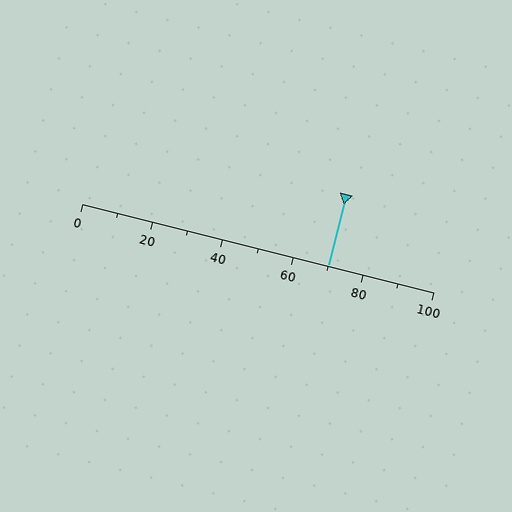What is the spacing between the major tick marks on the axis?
The major ticks are spaced 20 apart.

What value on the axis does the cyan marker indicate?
The marker indicates approximately 70.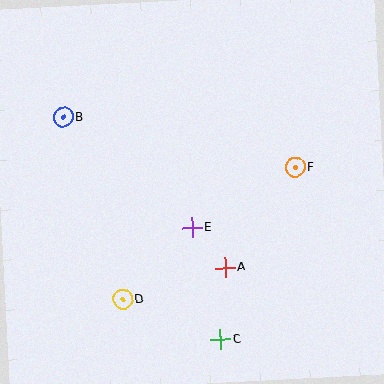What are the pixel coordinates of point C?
Point C is at (220, 340).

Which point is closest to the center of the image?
Point E at (192, 228) is closest to the center.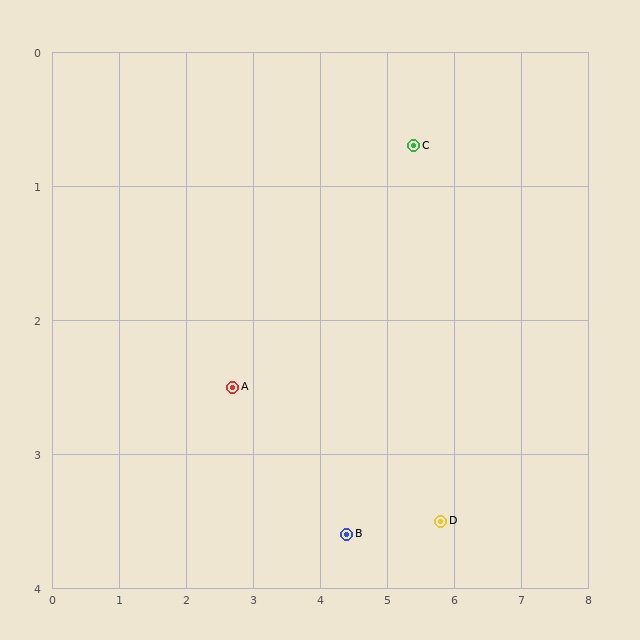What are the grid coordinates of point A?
Point A is at approximately (2.7, 2.5).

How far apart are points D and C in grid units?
Points D and C are about 2.8 grid units apart.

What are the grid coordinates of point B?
Point B is at approximately (4.4, 3.6).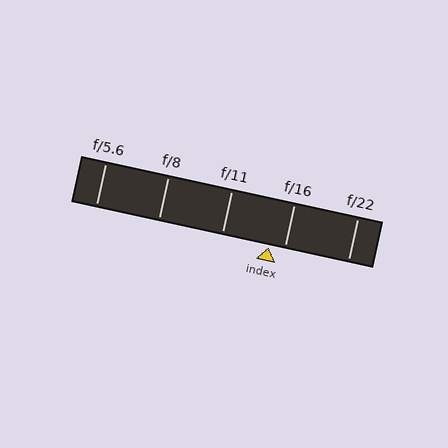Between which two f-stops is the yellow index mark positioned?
The index mark is between f/11 and f/16.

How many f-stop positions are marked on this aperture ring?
There are 5 f-stop positions marked.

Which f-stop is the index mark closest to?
The index mark is closest to f/16.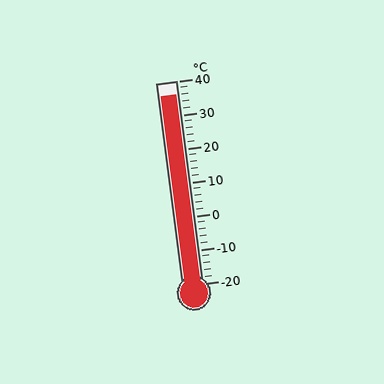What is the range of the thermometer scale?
The thermometer scale ranges from -20°C to 40°C.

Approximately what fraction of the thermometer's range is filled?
The thermometer is filled to approximately 95% of its range.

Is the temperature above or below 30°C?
The temperature is above 30°C.